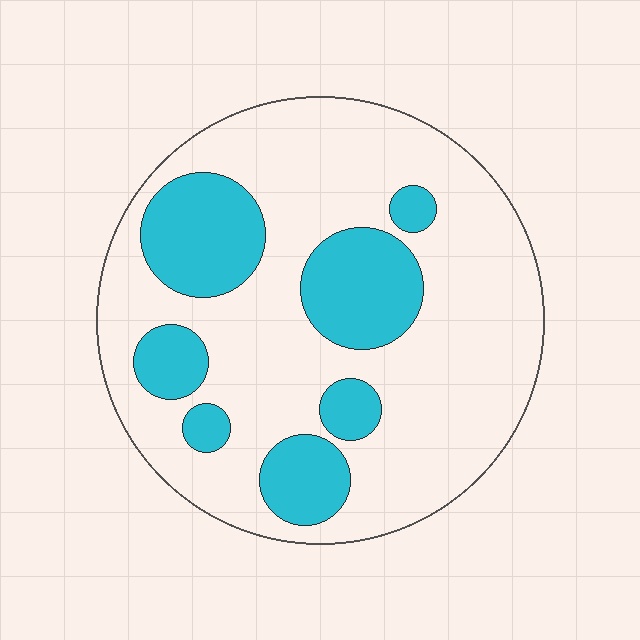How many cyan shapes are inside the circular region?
7.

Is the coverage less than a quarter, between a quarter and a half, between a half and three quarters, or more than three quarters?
Between a quarter and a half.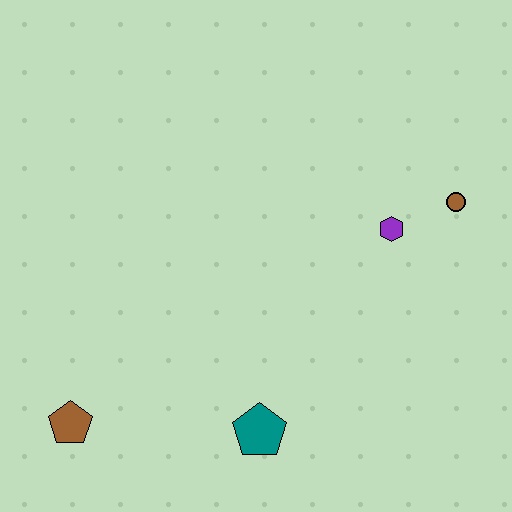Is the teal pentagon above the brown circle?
No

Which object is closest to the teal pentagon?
The brown pentagon is closest to the teal pentagon.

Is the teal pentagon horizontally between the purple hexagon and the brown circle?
No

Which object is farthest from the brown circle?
The brown pentagon is farthest from the brown circle.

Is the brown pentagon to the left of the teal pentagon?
Yes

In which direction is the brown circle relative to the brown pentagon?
The brown circle is to the right of the brown pentagon.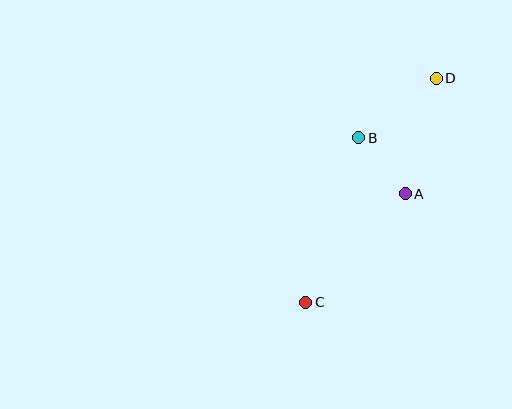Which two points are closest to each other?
Points A and B are closest to each other.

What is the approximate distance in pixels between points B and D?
The distance between B and D is approximately 97 pixels.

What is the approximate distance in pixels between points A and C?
The distance between A and C is approximately 147 pixels.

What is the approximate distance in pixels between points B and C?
The distance between B and C is approximately 173 pixels.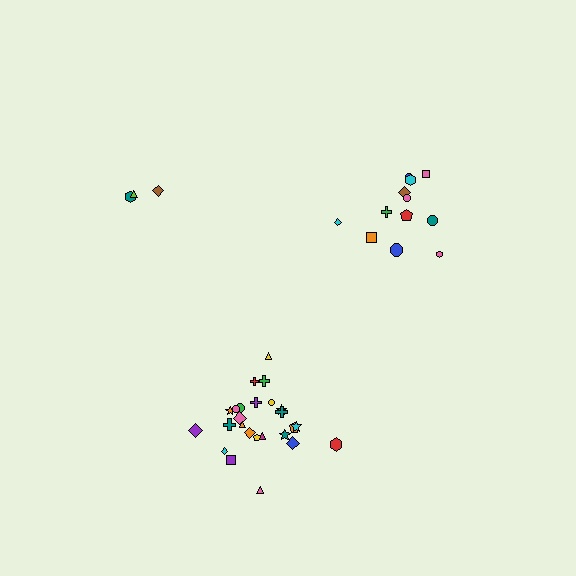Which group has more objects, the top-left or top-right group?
The top-right group.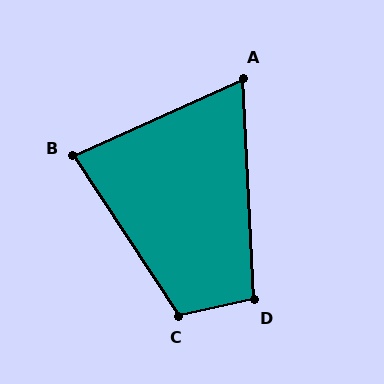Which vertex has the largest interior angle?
C, at approximately 111 degrees.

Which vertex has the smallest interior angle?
A, at approximately 69 degrees.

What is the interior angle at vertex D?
Approximately 99 degrees (obtuse).